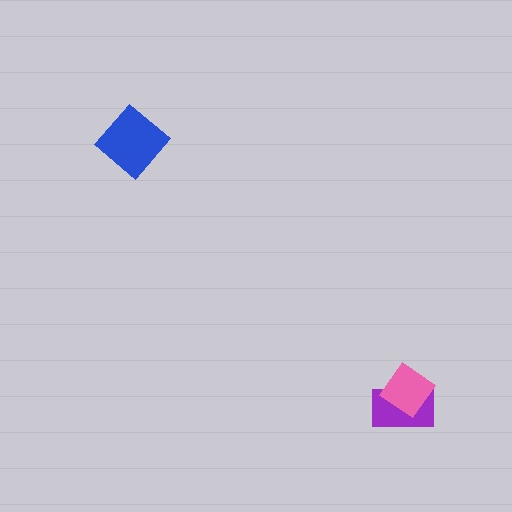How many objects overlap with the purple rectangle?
1 object overlaps with the purple rectangle.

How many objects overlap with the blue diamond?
0 objects overlap with the blue diamond.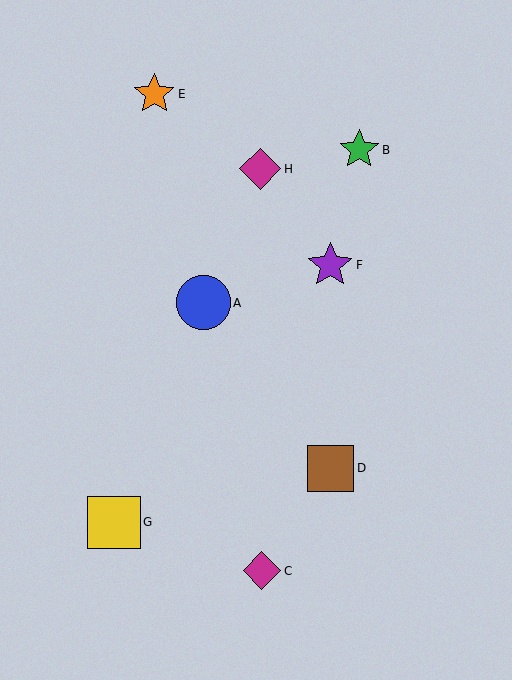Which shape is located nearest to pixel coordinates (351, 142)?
The green star (labeled B) at (359, 150) is nearest to that location.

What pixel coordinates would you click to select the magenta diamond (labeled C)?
Click at (262, 571) to select the magenta diamond C.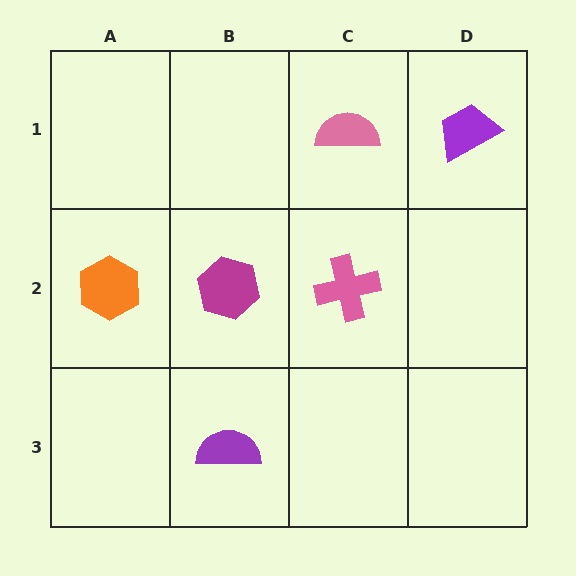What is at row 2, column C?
A pink cross.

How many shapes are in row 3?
1 shape.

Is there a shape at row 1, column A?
No, that cell is empty.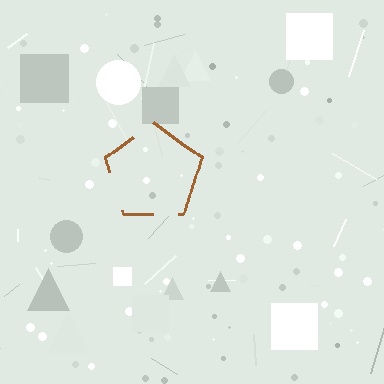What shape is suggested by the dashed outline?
The dashed outline suggests a pentagon.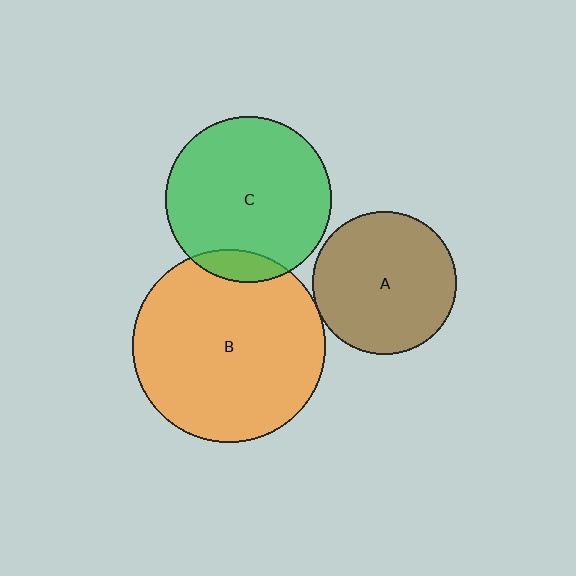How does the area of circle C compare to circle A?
Approximately 1.3 times.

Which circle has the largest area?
Circle B (orange).